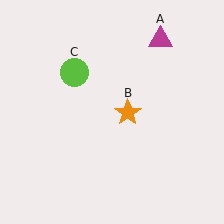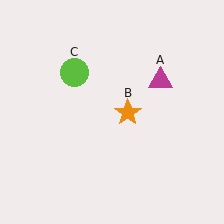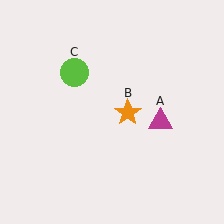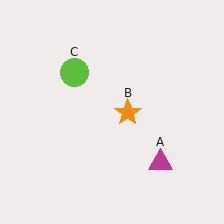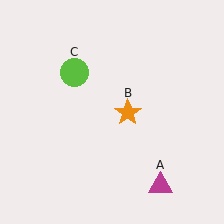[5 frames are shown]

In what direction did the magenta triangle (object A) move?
The magenta triangle (object A) moved down.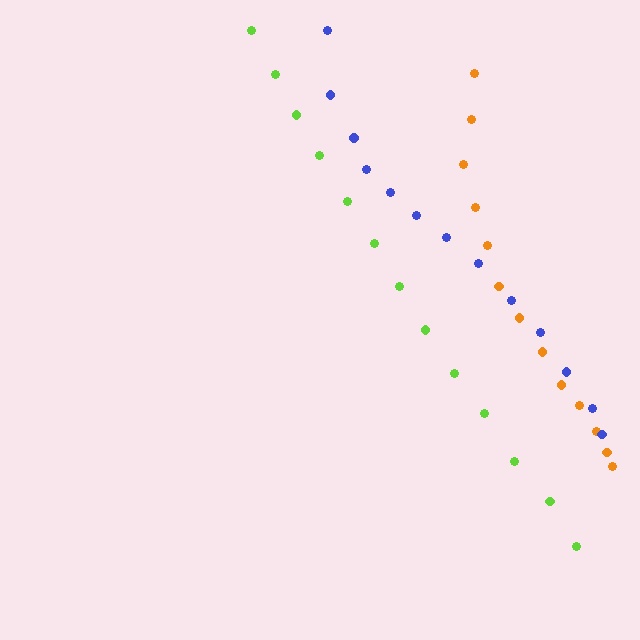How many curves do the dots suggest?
There are 3 distinct paths.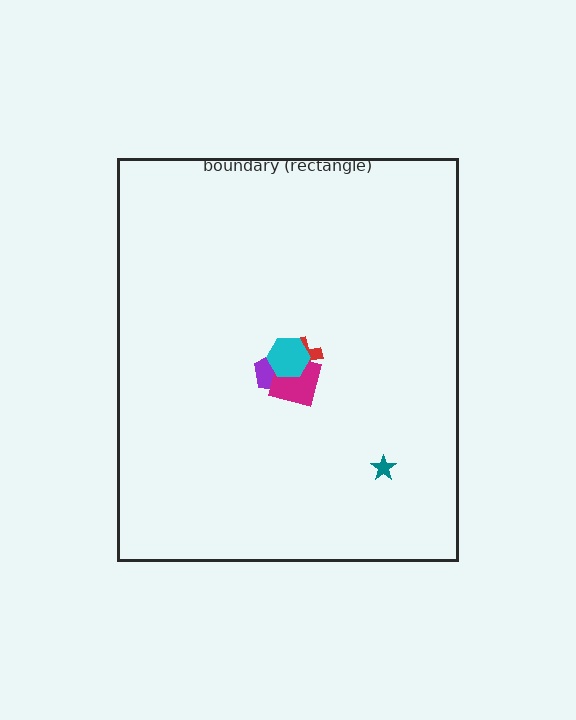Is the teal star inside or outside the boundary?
Inside.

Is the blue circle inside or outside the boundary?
Inside.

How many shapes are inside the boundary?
6 inside, 0 outside.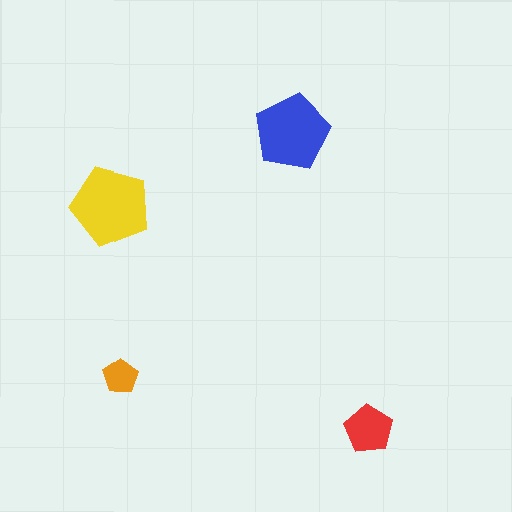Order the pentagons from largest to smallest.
the yellow one, the blue one, the red one, the orange one.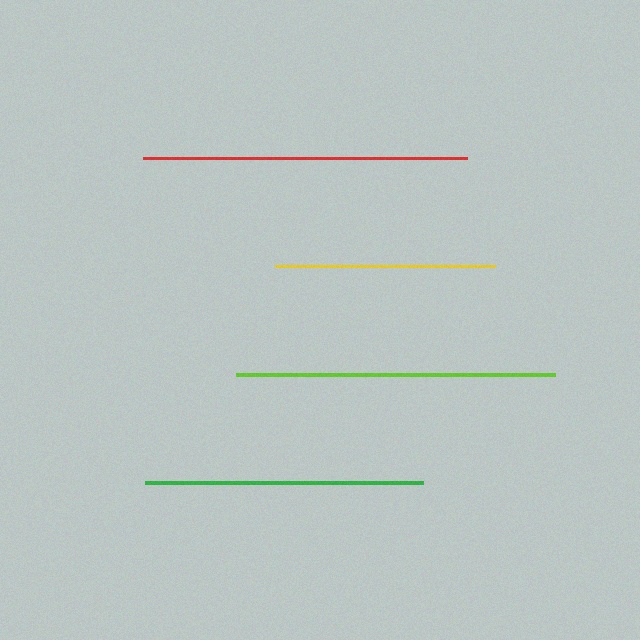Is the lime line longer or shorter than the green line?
The lime line is longer than the green line.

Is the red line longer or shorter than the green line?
The red line is longer than the green line.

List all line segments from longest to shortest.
From longest to shortest: red, lime, green, yellow.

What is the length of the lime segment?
The lime segment is approximately 318 pixels long.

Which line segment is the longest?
The red line is the longest at approximately 325 pixels.